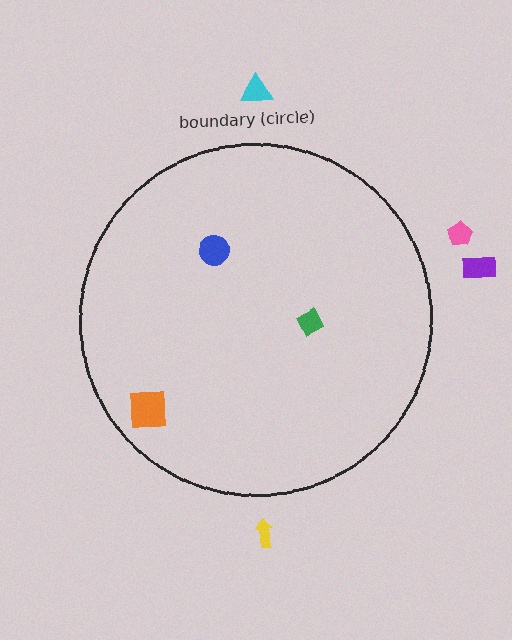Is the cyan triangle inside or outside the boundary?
Outside.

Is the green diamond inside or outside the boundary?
Inside.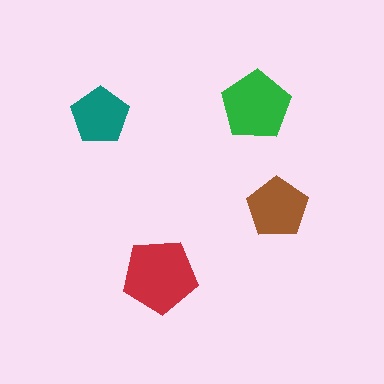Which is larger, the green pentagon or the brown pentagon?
The green one.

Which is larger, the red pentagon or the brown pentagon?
The red one.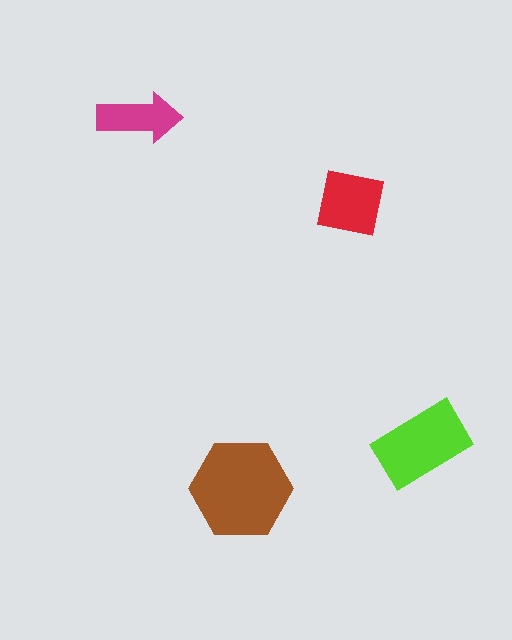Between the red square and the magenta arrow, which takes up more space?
The red square.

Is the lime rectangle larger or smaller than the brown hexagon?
Smaller.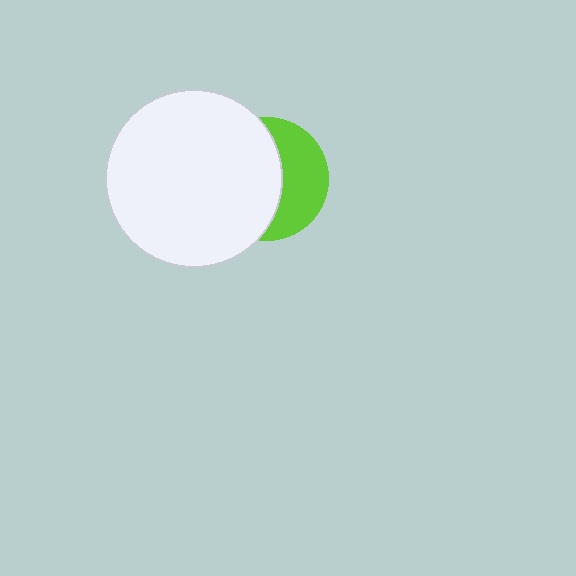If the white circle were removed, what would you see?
You would see the complete lime circle.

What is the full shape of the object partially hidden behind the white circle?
The partially hidden object is a lime circle.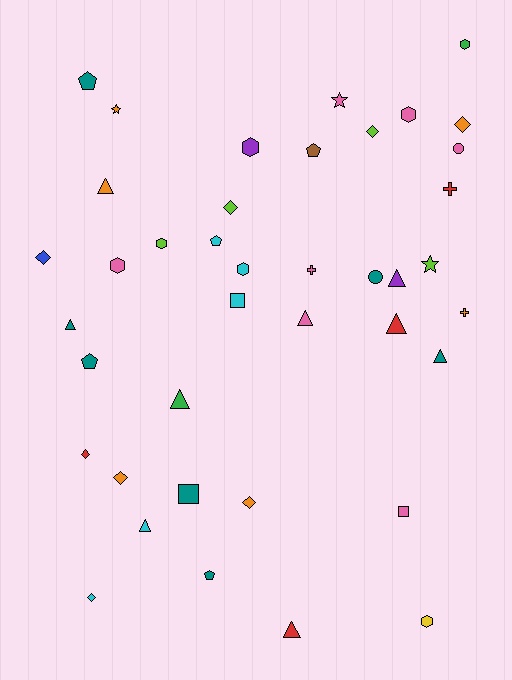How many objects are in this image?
There are 40 objects.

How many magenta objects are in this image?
There are no magenta objects.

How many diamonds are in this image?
There are 8 diamonds.